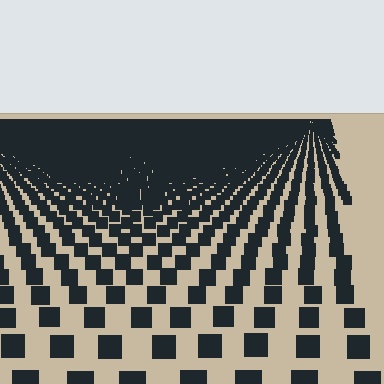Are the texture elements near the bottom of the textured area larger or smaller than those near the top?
Larger. Near the bottom, elements are closer to the viewer and appear at a bigger on-screen size.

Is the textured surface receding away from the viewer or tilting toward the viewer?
The surface is receding away from the viewer. Texture elements get smaller and denser toward the top.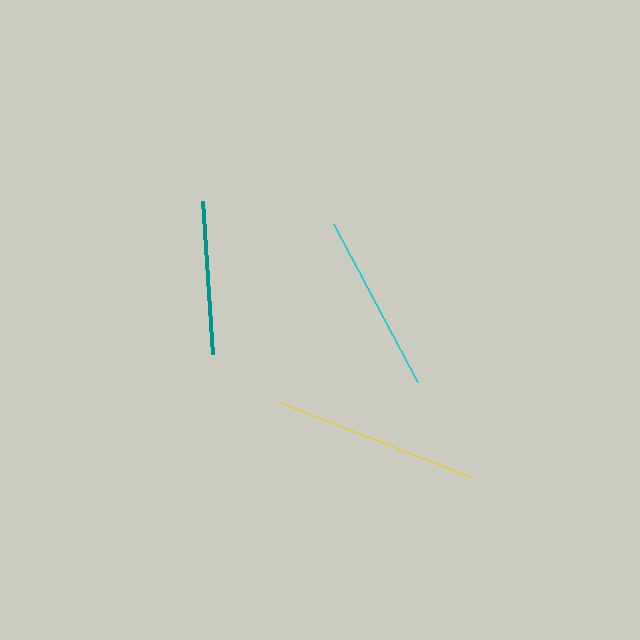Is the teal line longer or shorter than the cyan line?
The cyan line is longer than the teal line.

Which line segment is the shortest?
The teal line is the shortest at approximately 153 pixels.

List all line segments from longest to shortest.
From longest to shortest: yellow, cyan, teal.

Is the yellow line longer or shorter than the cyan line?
The yellow line is longer than the cyan line.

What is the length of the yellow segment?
The yellow segment is approximately 203 pixels long.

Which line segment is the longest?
The yellow line is the longest at approximately 203 pixels.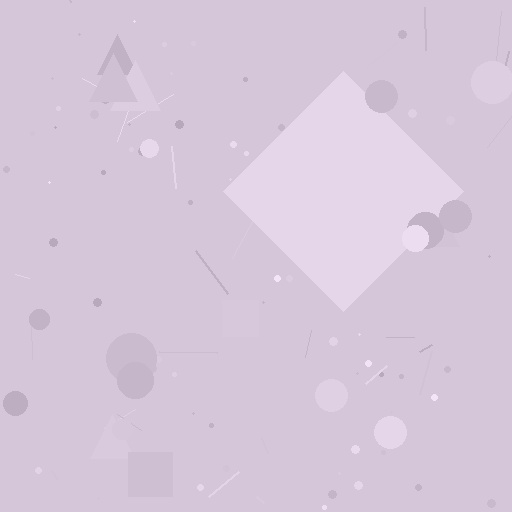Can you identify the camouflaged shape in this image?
The camouflaged shape is a diamond.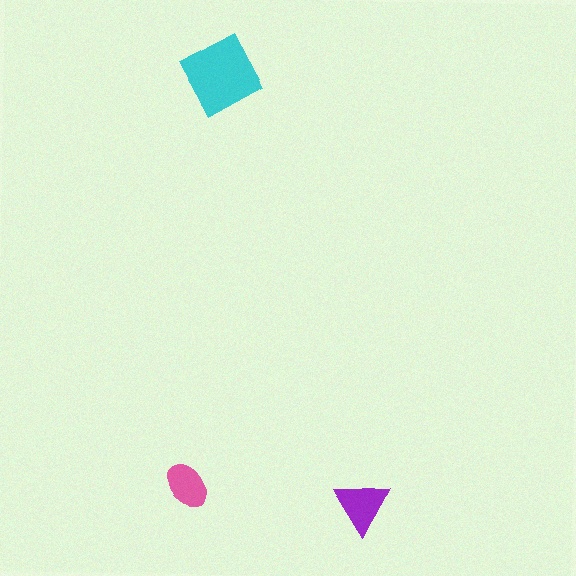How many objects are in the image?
There are 3 objects in the image.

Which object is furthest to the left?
The pink ellipse is leftmost.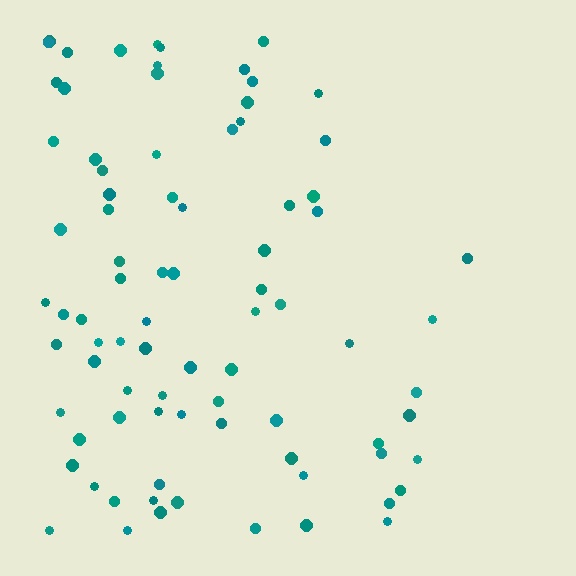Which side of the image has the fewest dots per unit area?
The right.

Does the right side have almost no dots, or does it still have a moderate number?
Still a moderate number, just noticeably fewer than the left.